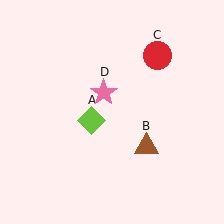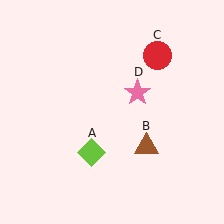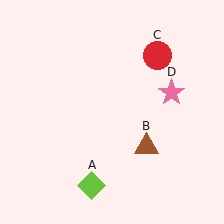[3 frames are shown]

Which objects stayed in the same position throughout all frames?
Brown triangle (object B) and red circle (object C) remained stationary.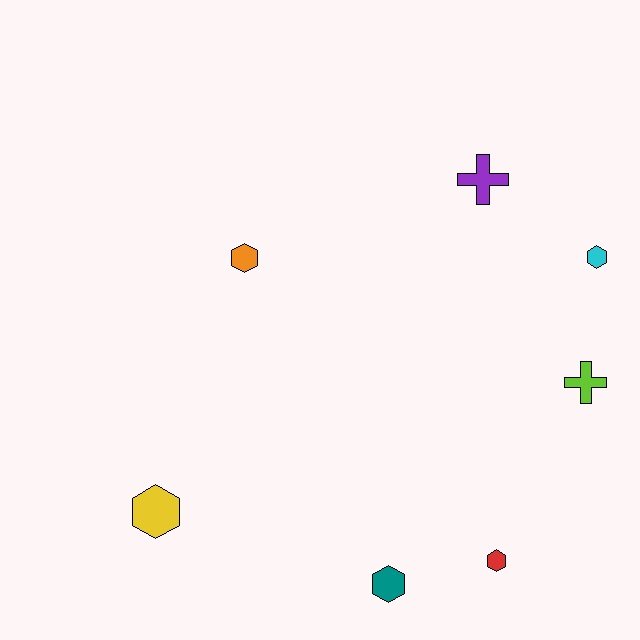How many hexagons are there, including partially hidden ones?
There are 5 hexagons.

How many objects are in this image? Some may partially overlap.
There are 7 objects.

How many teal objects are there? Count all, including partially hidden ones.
There is 1 teal object.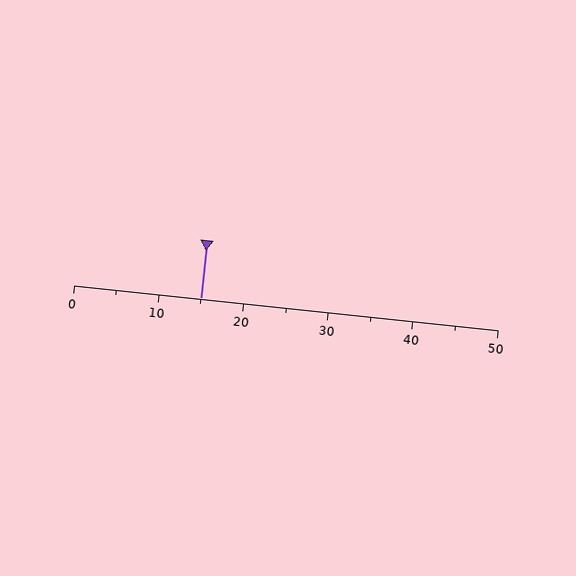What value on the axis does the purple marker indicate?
The marker indicates approximately 15.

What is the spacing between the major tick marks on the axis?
The major ticks are spaced 10 apart.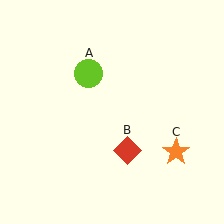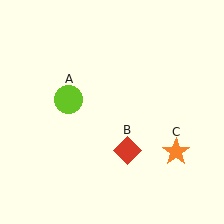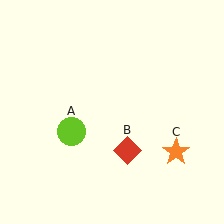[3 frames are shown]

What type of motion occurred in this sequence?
The lime circle (object A) rotated counterclockwise around the center of the scene.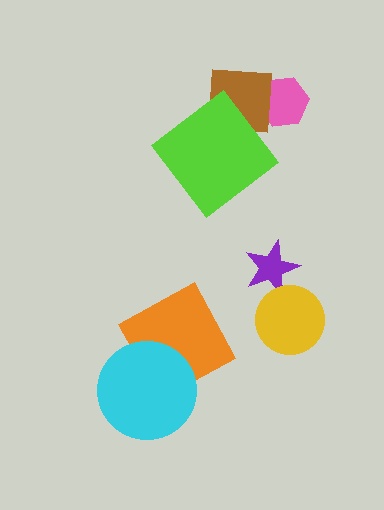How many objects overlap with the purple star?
1 object overlaps with the purple star.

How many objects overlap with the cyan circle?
1 object overlaps with the cyan circle.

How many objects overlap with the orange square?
1 object overlaps with the orange square.